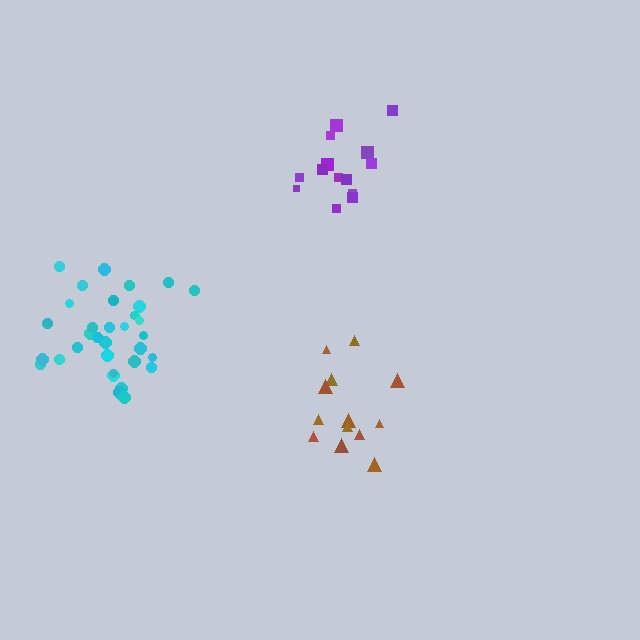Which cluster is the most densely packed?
Cyan.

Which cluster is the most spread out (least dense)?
Brown.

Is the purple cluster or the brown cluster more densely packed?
Purple.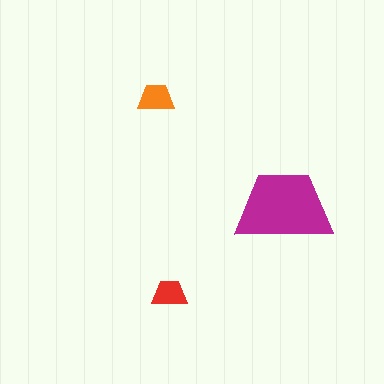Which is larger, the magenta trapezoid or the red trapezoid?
The magenta one.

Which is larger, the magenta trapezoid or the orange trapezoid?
The magenta one.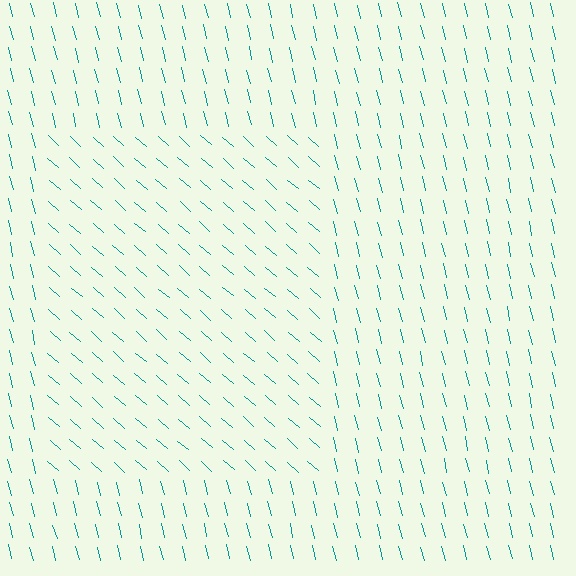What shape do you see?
I see a rectangle.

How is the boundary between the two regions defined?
The boundary is defined purely by a change in line orientation (approximately 35 degrees difference). All lines are the same color and thickness.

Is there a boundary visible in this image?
Yes, there is a texture boundary formed by a change in line orientation.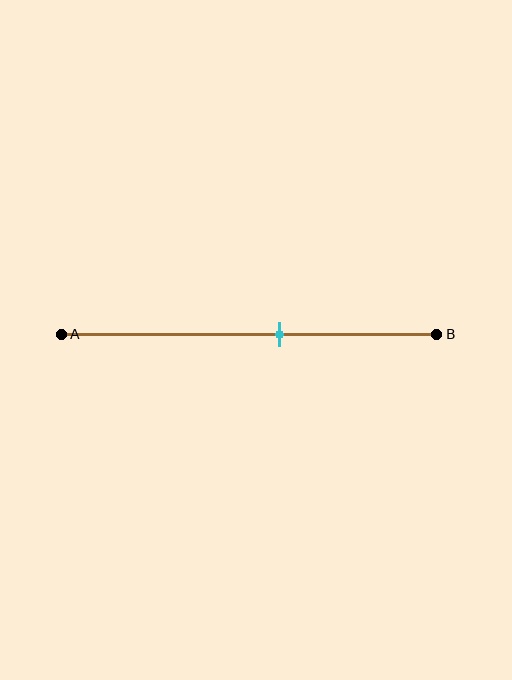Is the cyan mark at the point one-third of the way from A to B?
No, the mark is at about 60% from A, not at the 33% one-third point.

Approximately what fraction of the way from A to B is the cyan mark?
The cyan mark is approximately 60% of the way from A to B.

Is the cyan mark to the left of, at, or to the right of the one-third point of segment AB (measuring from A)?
The cyan mark is to the right of the one-third point of segment AB.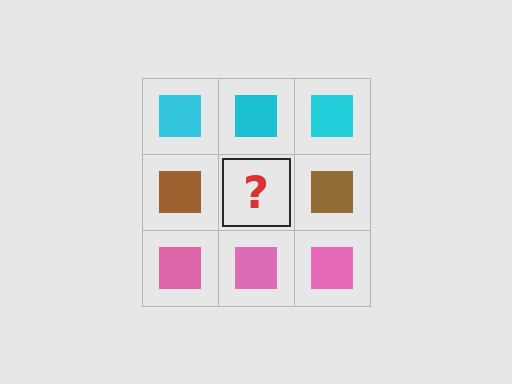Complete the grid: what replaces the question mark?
The question mark should be replaced with a brown square.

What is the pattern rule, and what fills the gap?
The rule is that each row has a consistent color. The gap should be filled with a brown square.